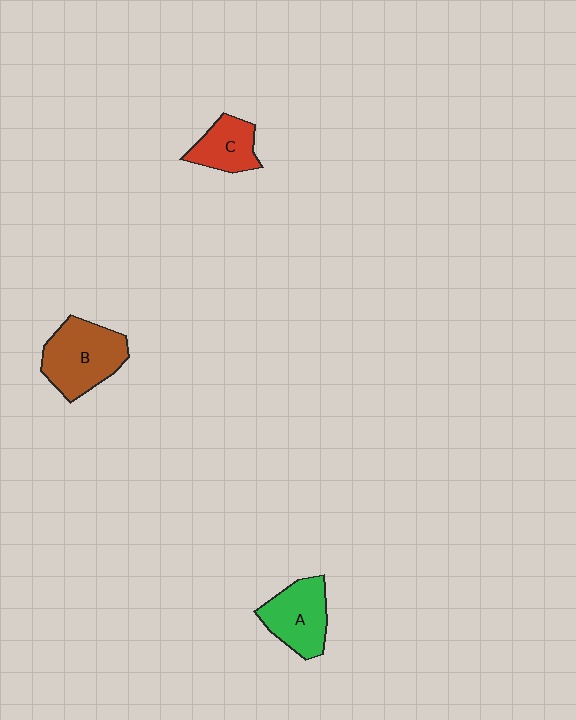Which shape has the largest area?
Shape B (brown).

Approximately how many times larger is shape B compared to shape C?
Approximately 1.7 times.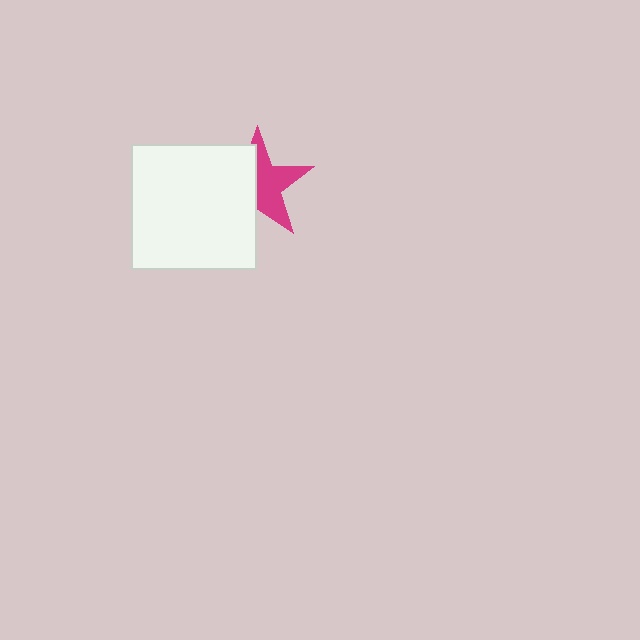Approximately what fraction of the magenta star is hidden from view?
Roughly 48% of the magenta star is hidden behind the white square.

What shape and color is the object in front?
The object in front is a white square.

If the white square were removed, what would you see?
You would see the complete magenta star.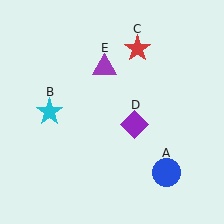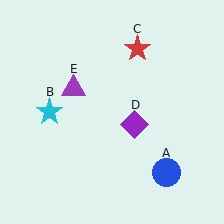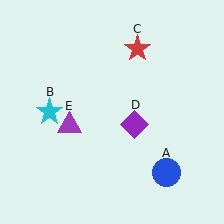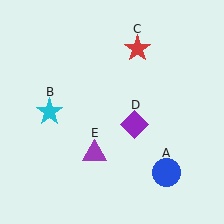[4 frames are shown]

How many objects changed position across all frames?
1 object changed position: purple triangle (object E).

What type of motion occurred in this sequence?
The purple triangle (object E) rotated counterclockwise around the center of the scene.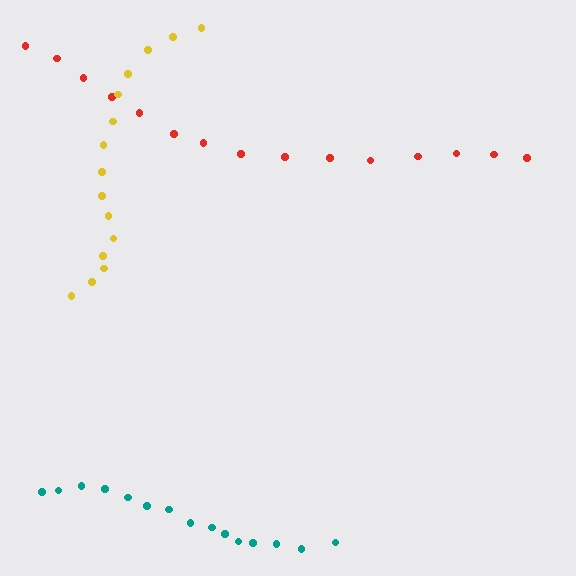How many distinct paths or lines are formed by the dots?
There are 3 distinct paths.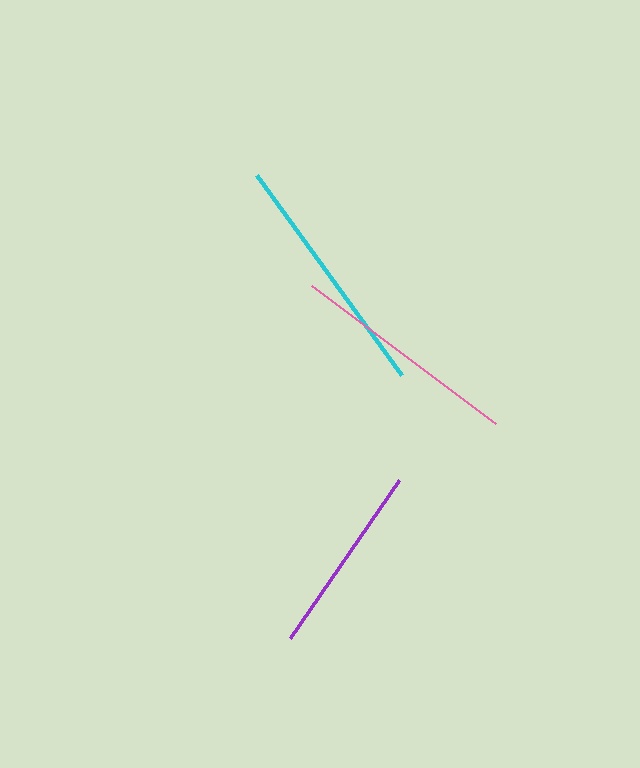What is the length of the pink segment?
The pink segment is approximately 230 pixels long.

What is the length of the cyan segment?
The cyan segment is approximately 247 pixels long.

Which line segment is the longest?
The cyan line is the longest at approximately 247 pixels.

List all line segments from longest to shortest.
From longest to shortest: cyan, pink, purple.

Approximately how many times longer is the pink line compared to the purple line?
The pink line is approximately 1.2 times the length of the purple line.